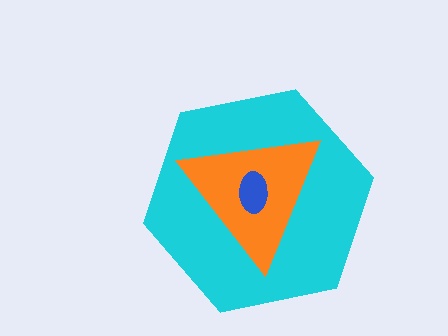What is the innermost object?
The blue ellipse.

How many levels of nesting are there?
3.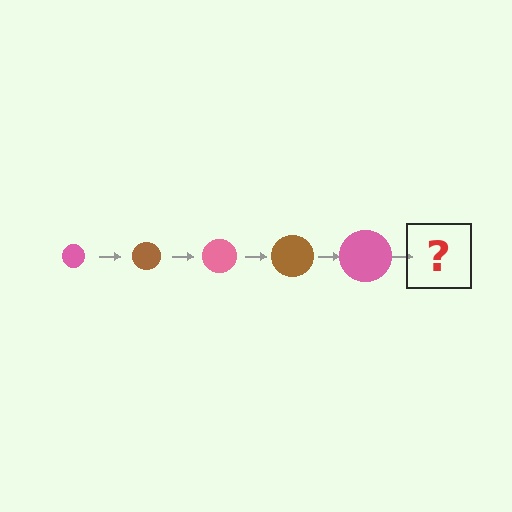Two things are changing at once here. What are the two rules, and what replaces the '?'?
The two rules are that the circle grows larger each step and the color cycles through pink and brown. The '?' should be a brown circle, larger than the previous one.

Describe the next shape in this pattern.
It should be a brown circle, larger than the previous one.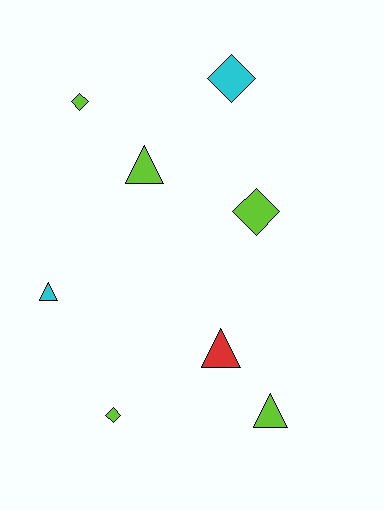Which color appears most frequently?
Lime, with 5 objects.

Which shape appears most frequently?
Triangle, with 4 objects.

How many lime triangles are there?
There are 2 lime triangles.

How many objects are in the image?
There are 8 objects.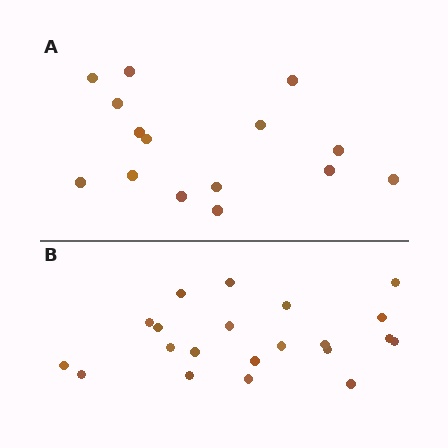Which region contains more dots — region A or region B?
Region B (the bottom region) has more dots.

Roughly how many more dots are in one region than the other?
Region B has about 6 more dots than region A.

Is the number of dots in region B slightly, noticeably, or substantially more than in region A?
Region B has noticeably more, but not dramatically so. The ratio is roughly 1.4 to 1.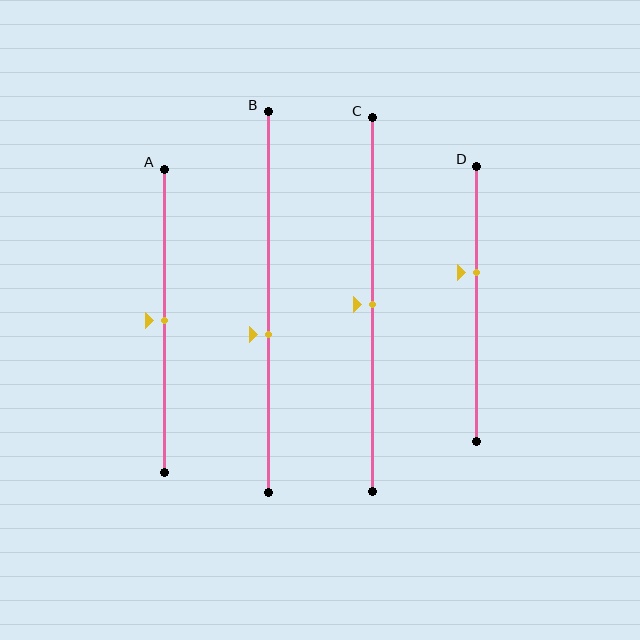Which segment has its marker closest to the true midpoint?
Segment A has its marker closest to the true midpoint.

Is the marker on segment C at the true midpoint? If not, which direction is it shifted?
Yes, the marker on segment C is at the true midpoint.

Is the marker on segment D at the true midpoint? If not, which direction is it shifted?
No, the marker on segment D is shifted upward by about 12% of the segment length.